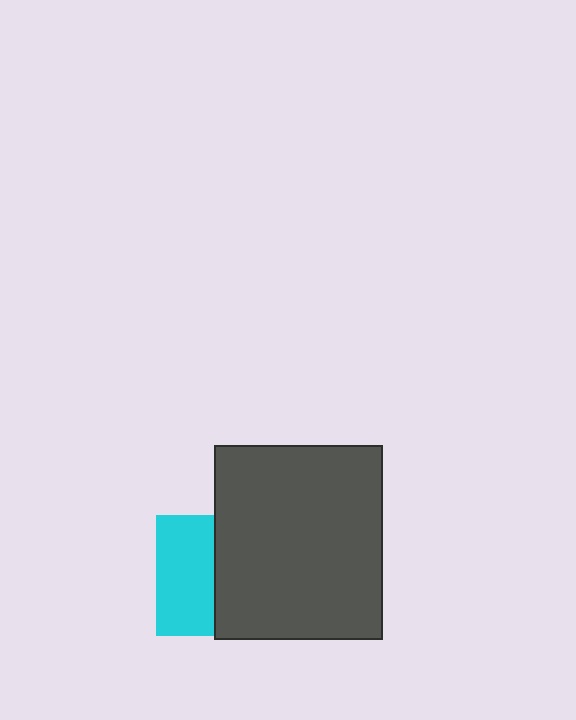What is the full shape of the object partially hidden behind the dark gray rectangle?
The partially hidden object is a cyan square.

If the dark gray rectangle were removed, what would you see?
You would see the complete cyan square.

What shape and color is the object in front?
The object in front is a dark gray rectangle.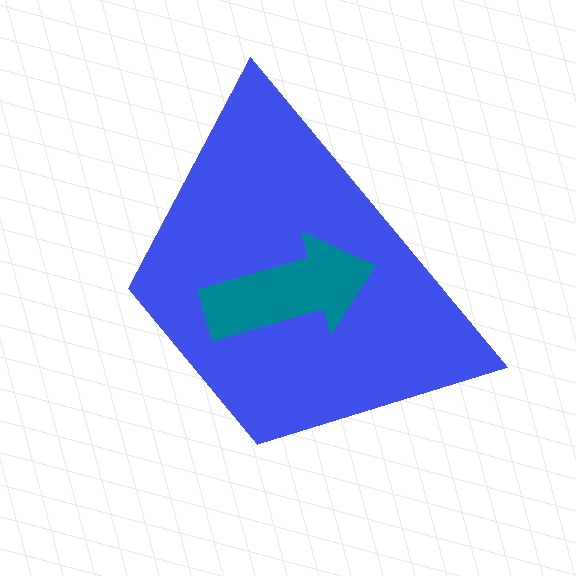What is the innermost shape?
The teal arrow.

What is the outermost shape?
The blue trapezoid.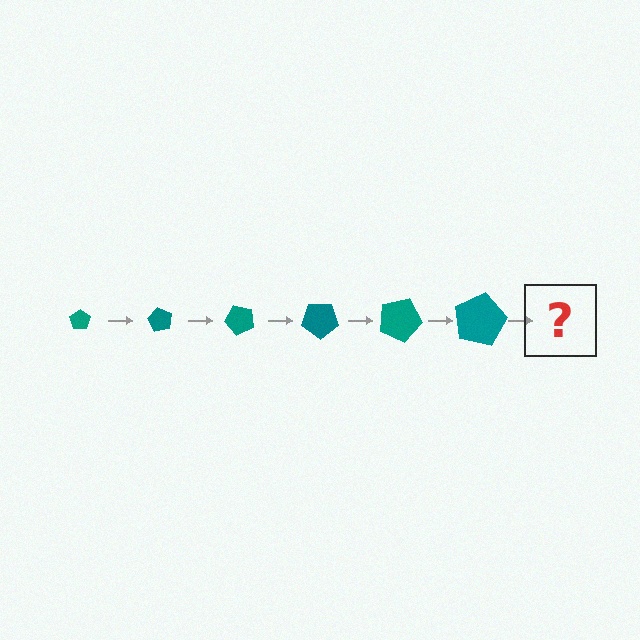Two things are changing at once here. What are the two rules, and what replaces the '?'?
The two rules are that the pentagon grows larger each step and it rotates 60 degrees each step. The '?' should be a pentagon, larger than the previous one and rotated 360 degrees from the start.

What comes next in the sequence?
The next element should be a pentagon, larger than the previous one and rotated 360 degrees from the start.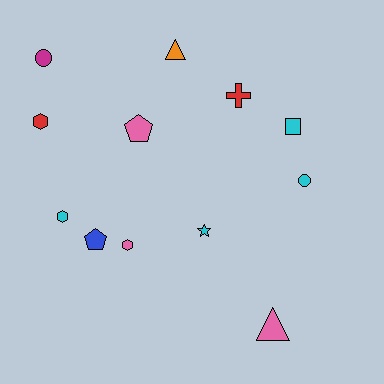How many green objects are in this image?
There are no green objects.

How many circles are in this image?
There are 2 circles.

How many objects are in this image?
There are 12 objects.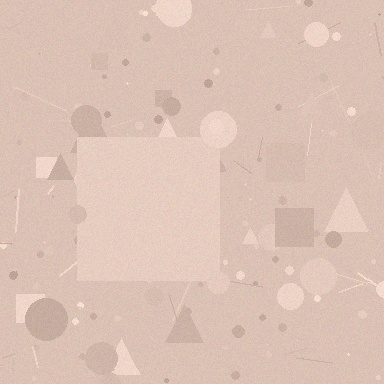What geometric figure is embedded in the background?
A square is embedded in the background.